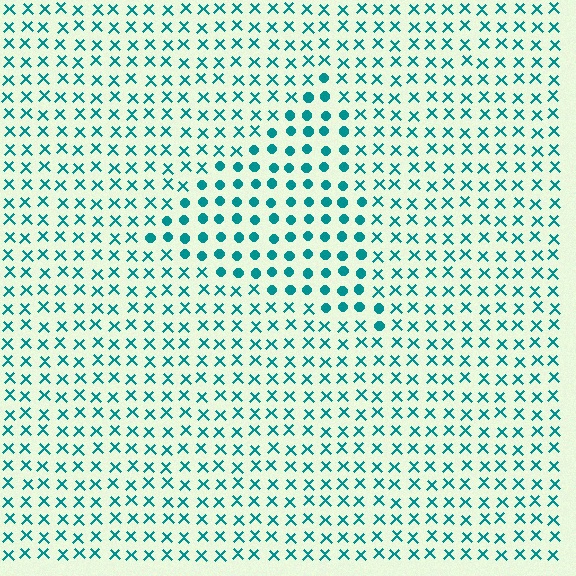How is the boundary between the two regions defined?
The boundary is defined by a change in element shape: circles inside vs. X marks outside. All elements share the same color and spacing.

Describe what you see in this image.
The image is filled with small teal elements arranged in a uniform grid. A triangle-shaped region contains circles, while the surrounding area contains X marks. The boundary is defined purely by the change in element shape.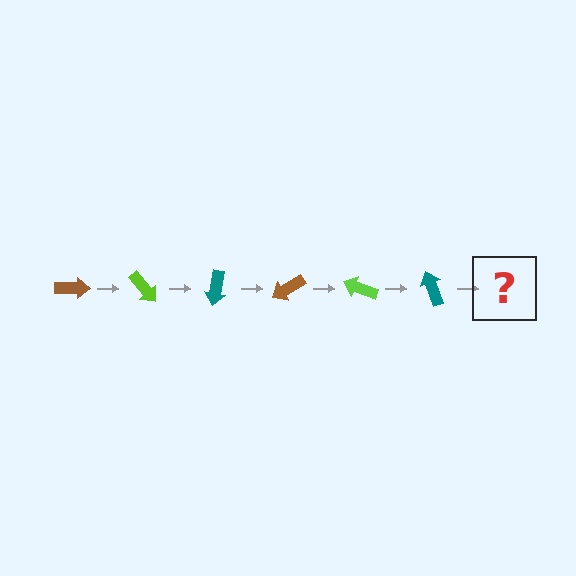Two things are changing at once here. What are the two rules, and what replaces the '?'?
The two rules are that it rotates 50 degrees each step and the color cycles through brown, lime, and teal. The '?' should be a brown arrow, rotated 300 degrees from the start.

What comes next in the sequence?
The next element should be a brown arrow, rotated 300 degrees from the start.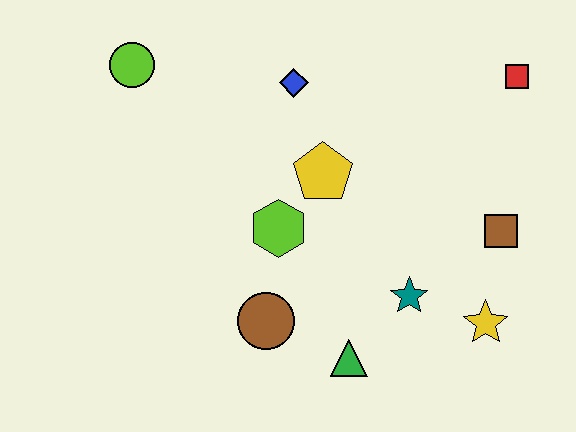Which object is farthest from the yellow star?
The lime circle is farthest from the yellow star.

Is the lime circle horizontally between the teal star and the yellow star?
No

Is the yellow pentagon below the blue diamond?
Yes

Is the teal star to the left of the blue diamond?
No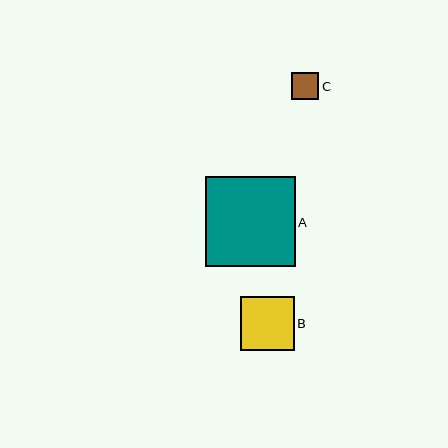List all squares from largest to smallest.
From largest to smallest: A, B, C.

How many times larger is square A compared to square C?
Square A is approximately 3.3 times the size of square C.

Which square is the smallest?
Square C is the smallest with a size of approximately 27 pixels.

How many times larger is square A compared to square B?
Square A is approximately 1.7 times the size of square B.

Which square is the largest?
Square A is the largest with a size of approximately 90 pixels.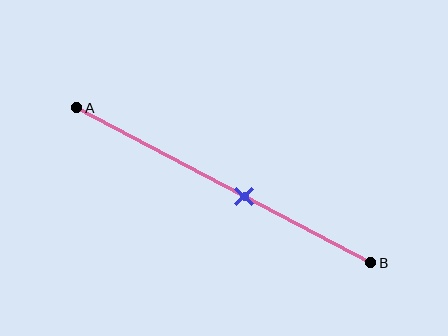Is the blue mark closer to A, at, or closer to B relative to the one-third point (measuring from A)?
The blue mark is closer to point B than the one-third point of segment AB.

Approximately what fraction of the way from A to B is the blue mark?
The blue mark is approximately 55% of the way from A to B.